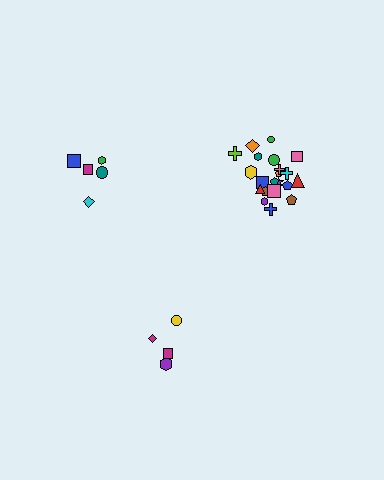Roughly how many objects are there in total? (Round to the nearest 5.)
Roughly 30 objects in total.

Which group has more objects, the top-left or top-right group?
The top-right group.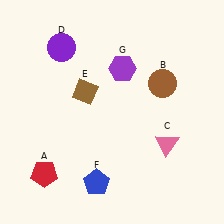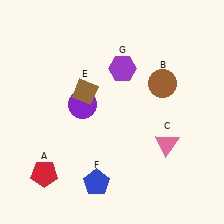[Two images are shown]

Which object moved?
The purple circle (D) moved down.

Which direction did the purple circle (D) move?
The purple circle (D) moved down.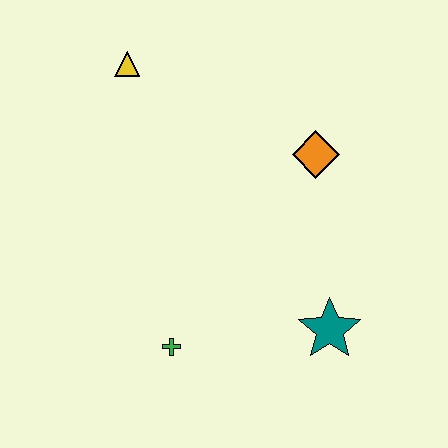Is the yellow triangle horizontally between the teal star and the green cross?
No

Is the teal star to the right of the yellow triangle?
Yes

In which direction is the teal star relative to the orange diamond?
The teal star is below the orange diamond.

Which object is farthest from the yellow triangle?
The teal star is farthest from the yellow triangle.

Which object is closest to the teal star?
The green cross is closest to the teal star.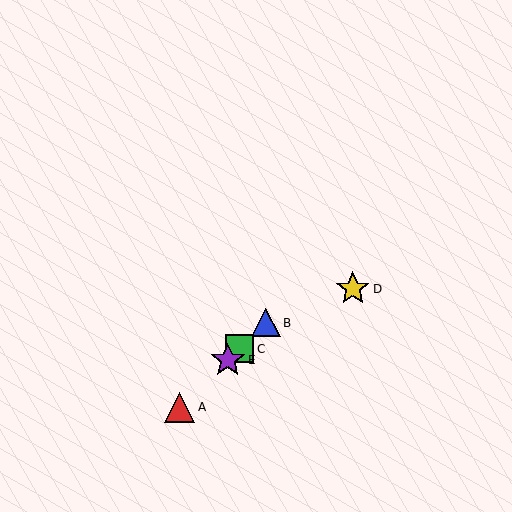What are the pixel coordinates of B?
Object B is at (266, 323).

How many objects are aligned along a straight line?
4 objects (A, B, C, E) are aligned along a straight line.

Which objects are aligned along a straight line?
Objects A, B, C, E are aligned along a straight line.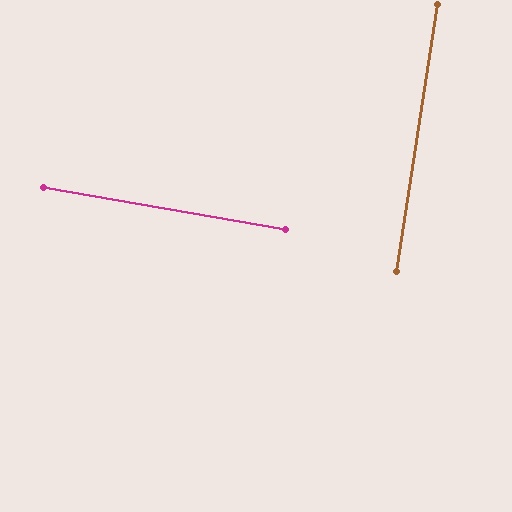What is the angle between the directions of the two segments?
Approximately 89 degrees.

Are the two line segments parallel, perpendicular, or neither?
Perpendicular — they meet at approximately 89°.